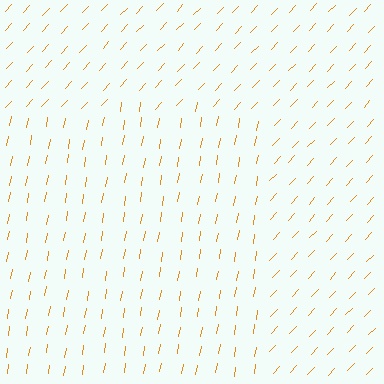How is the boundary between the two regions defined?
The boundary is defined purely by a change in line orientation (approximately 33 degrees difference). All lines are the same color and thickness.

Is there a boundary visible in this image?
Yes, there is a texture boundary formed by a change in line orientation.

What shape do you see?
I see a rectangle.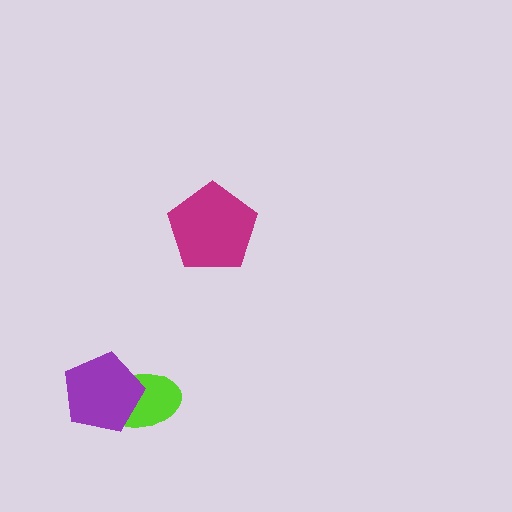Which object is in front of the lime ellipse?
The purple pentagon is in front of the lime ellipse.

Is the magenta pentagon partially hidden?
No, no other shape covers it.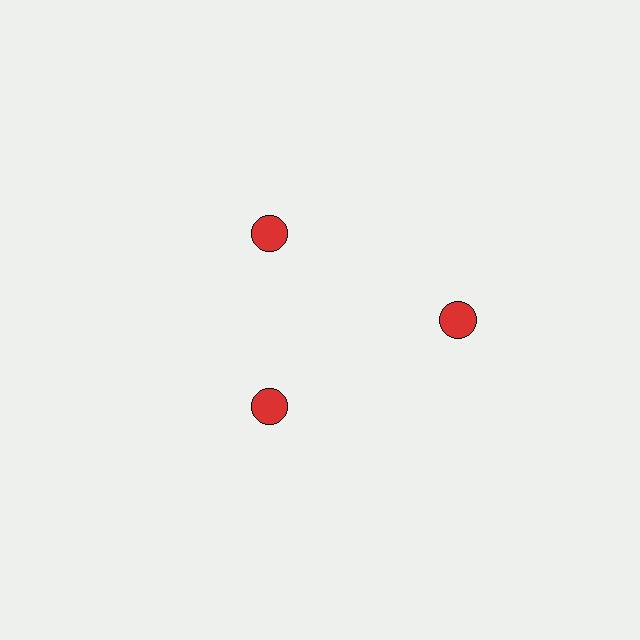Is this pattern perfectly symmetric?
No. The 3 red circles are arranged in a ring, but one element near the 3 o'clock position is pushed outward from the center, breaking the 3-fold rotational symmetry.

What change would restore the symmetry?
The symmetry would be restored by moving it inward, back onto the ring so that all 3 circles sit at equal angles and equal distance from the center.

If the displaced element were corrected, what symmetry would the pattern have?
It would have 3-fold rotational symmetry — the pattern would map onto itself every 120 degrees.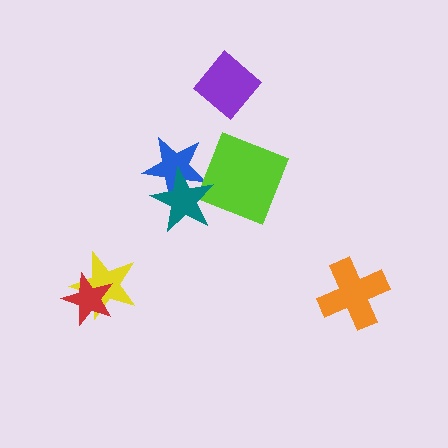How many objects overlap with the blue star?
1 object overlaps with the blue star.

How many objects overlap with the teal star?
2 objects overlap with the teal star.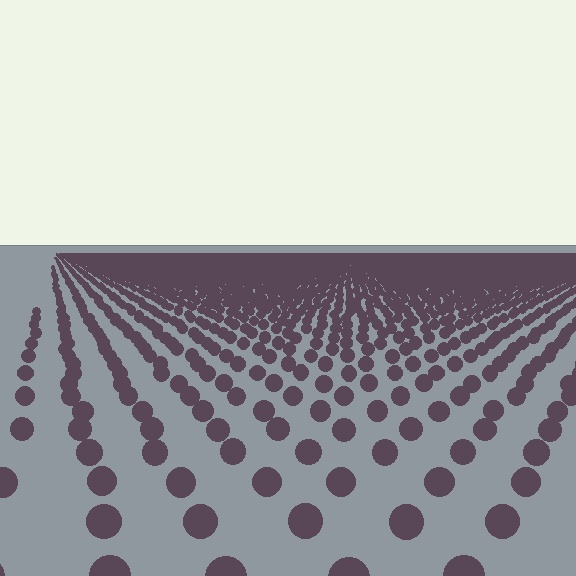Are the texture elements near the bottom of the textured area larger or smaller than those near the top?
Larger. Near the bottom, elements are closer to the viewer and appear at a bigger on-screen size.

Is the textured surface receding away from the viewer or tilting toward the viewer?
The surface is receding away from the viewer. Texture elements get smaller and denser toward the top.